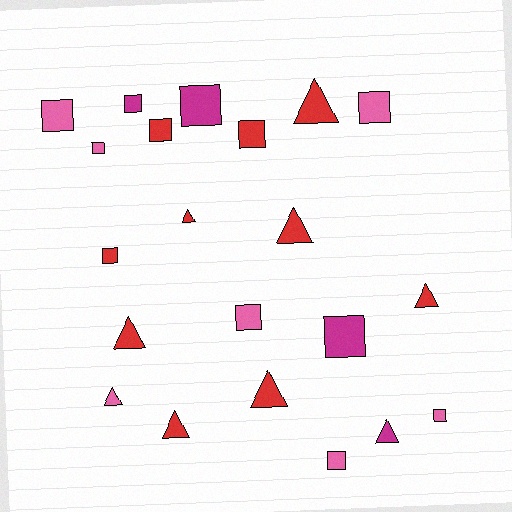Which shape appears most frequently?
Square, with 12 objects.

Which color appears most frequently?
Red, with 10 objects.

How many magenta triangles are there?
There is 1 magenta triangle.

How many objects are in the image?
There are 21 objects.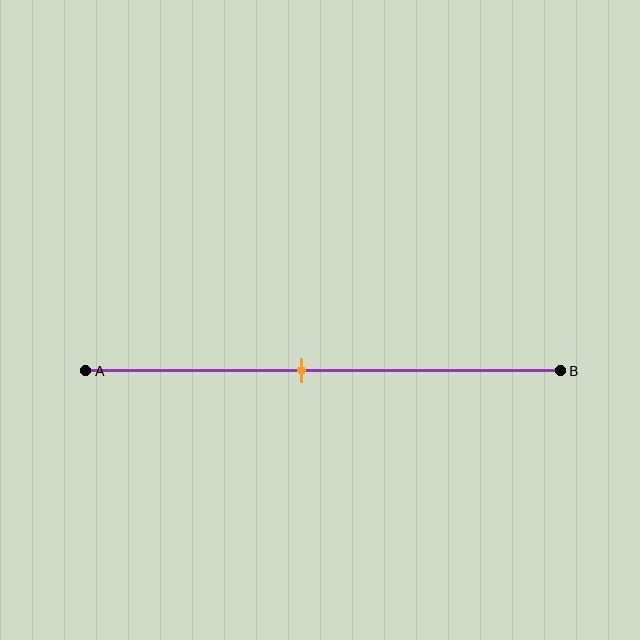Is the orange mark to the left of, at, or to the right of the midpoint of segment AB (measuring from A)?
The orange mark is to the left of the midpoint of segment AB.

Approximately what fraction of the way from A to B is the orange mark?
The orange mark is approximately 45% of the way from A to B.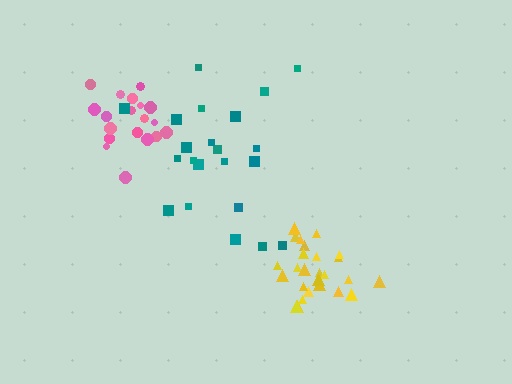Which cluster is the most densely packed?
Yellow.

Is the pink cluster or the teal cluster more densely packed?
Pink.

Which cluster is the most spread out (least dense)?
Teal.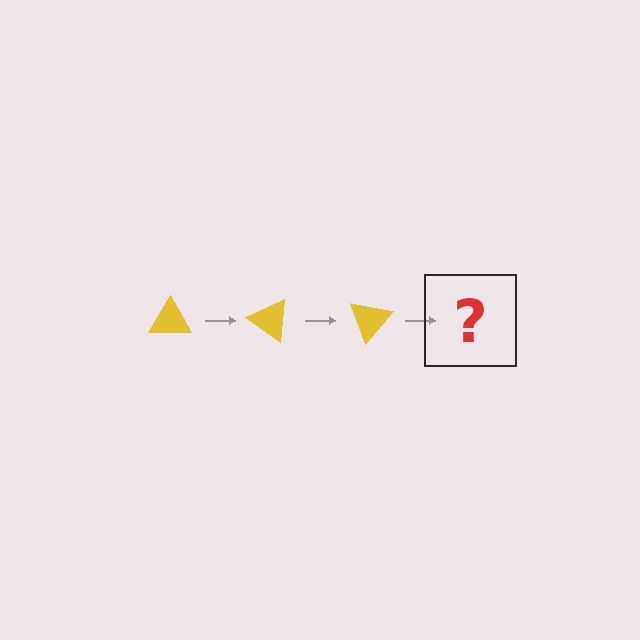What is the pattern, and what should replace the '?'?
The pattern is that the triangle rotates 35 degrees each step. The '?' should be a yellow triangle rotated 105 degrees.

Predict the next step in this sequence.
The next step is a yellow triangle rotated 105 degrees.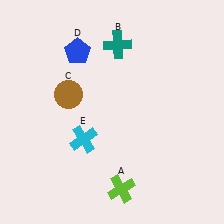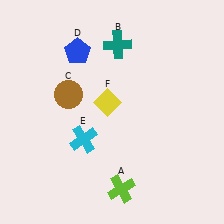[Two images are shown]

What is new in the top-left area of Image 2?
A yellow diamond (F) was added in the top-left area of Image 2.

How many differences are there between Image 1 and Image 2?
There is 1 difference between the two images.